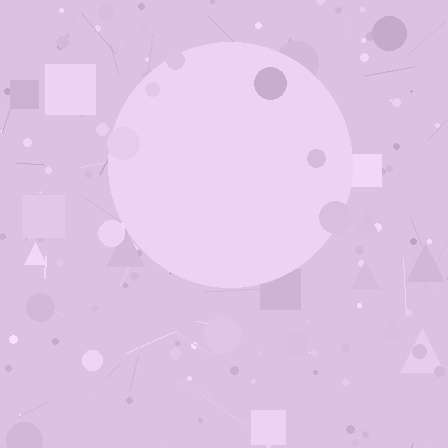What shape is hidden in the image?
A circle is hidden in the image.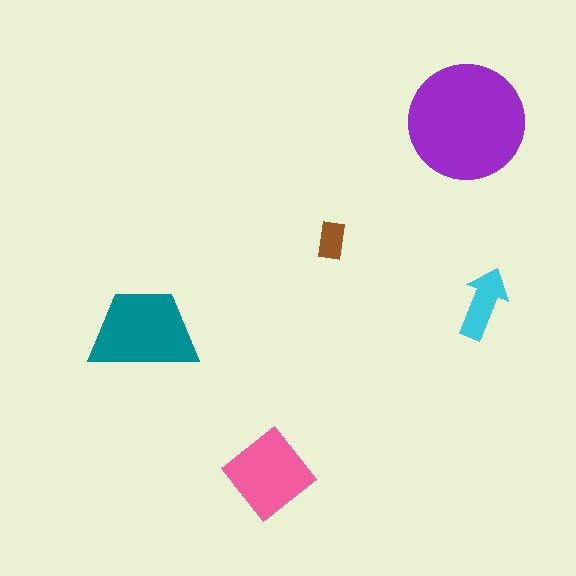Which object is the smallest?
The brown rectangle.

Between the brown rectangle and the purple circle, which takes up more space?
The purple circle.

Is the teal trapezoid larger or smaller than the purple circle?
Smaller.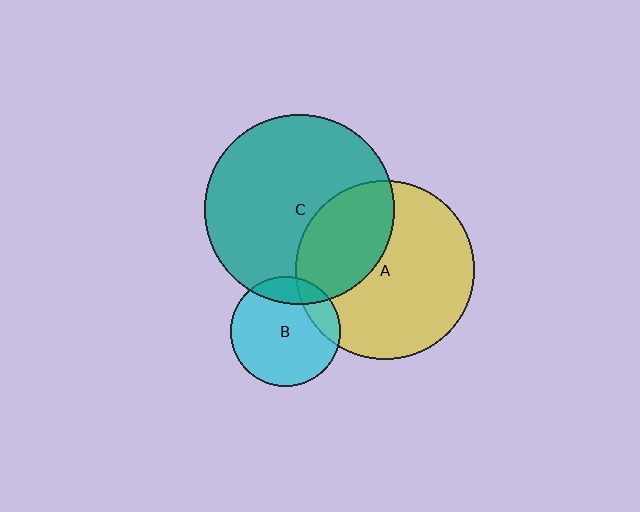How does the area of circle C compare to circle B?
Approximately 3.0 times.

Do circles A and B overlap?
Yes.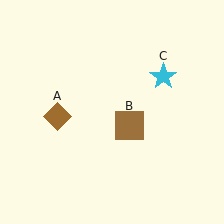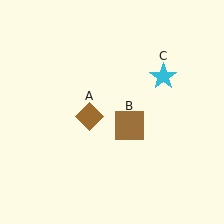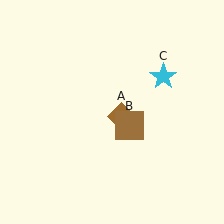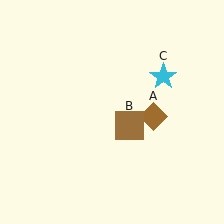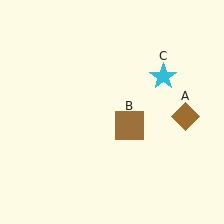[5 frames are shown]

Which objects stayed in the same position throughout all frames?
Brown square (object B) and cyan star (object C) remained stationary.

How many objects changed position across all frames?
1 object changed position: brown diamond (object A).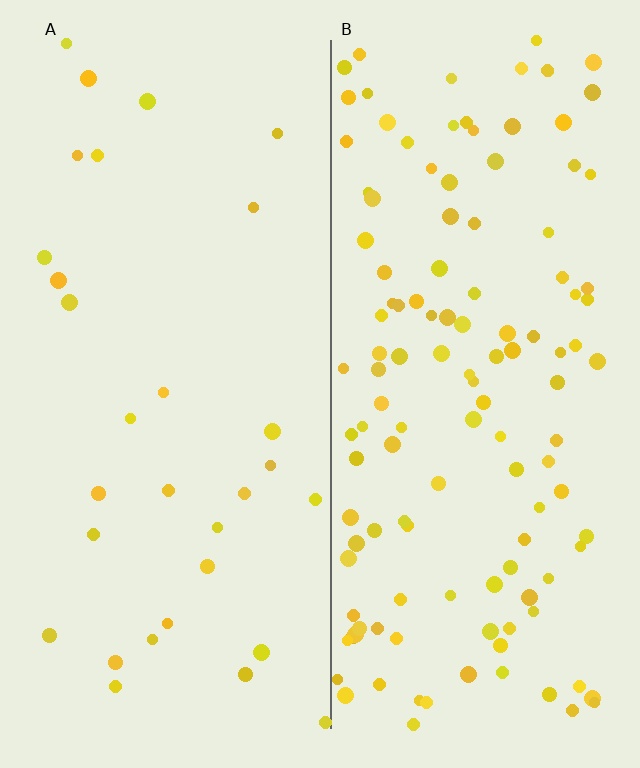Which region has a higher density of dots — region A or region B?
B (the right).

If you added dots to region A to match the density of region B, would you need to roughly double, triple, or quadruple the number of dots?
Approximately quadruple.